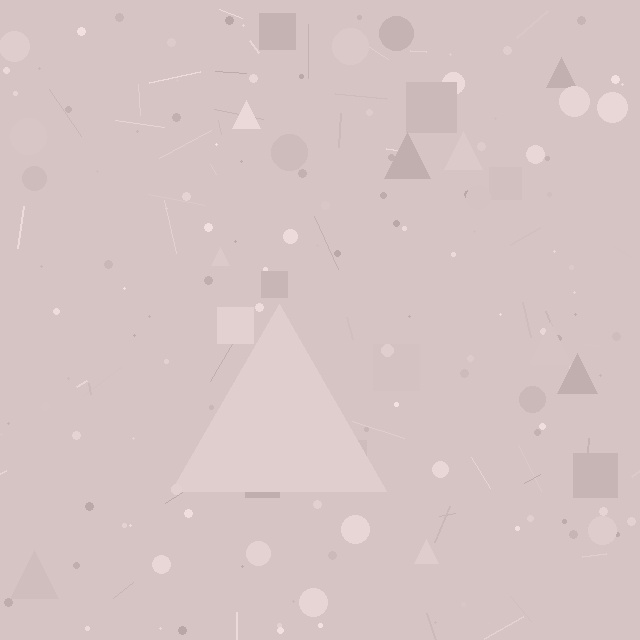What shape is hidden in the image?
A triangle is hidden in the image.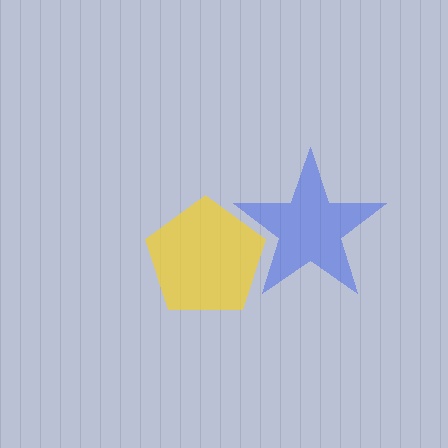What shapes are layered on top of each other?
The layered shapes are: a blue star, a yellow pentagon.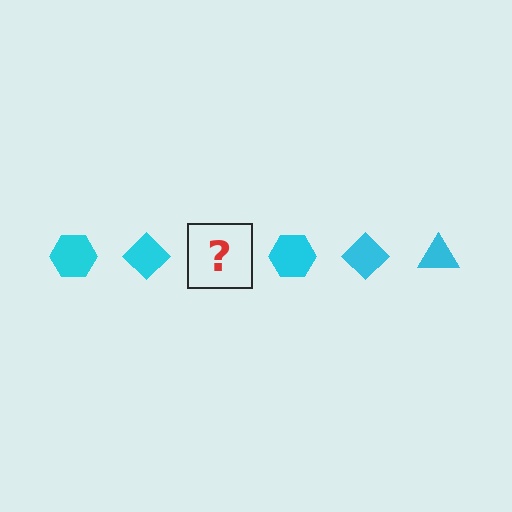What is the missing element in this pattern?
The missing element is a cyan triangle.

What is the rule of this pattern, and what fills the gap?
The rule is that the pattern cycles through hexagon, diamond, triangle shapes in cyan. The gap should be filled with a cyan triangle.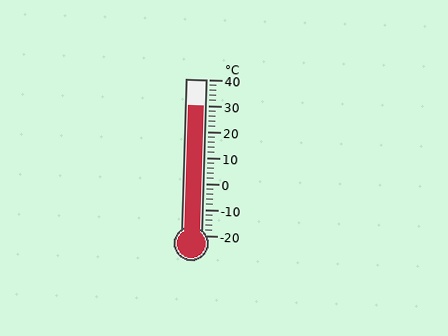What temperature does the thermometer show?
The thermometer shows approximately 30°C.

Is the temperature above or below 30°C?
The temperature is at 30°C.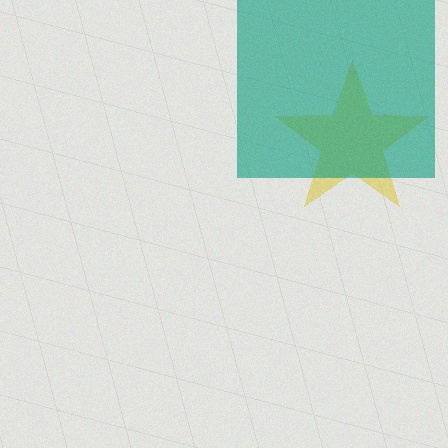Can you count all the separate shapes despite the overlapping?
Yes, there are 2 separate shapes.